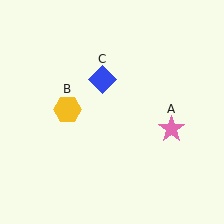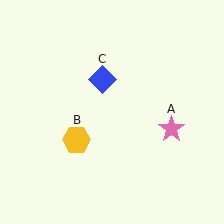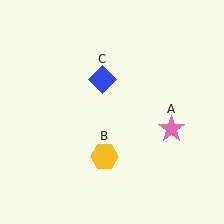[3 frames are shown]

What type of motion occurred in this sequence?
The yellow hexagon (object B) rotated counterclockwise around the center of the scene.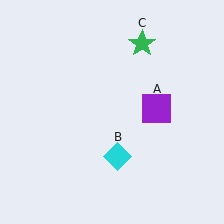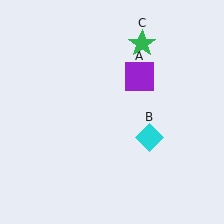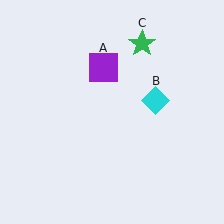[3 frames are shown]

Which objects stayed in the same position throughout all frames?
Green star (object C) remained stationary.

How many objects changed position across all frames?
2 objects changed position: purple square (object A), cyan diamond (object B).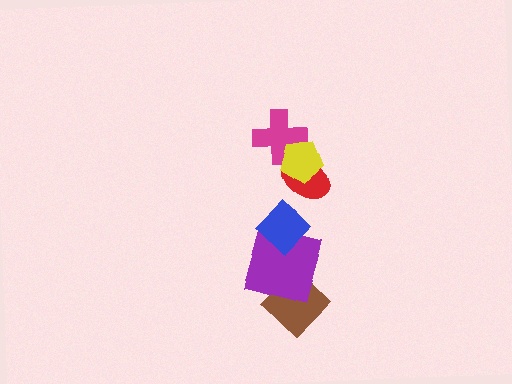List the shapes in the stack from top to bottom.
From top to bottom: the yellow pentagon, the magenta cross, the red ellipse, the blue diamond, the purple square, the brown diamond.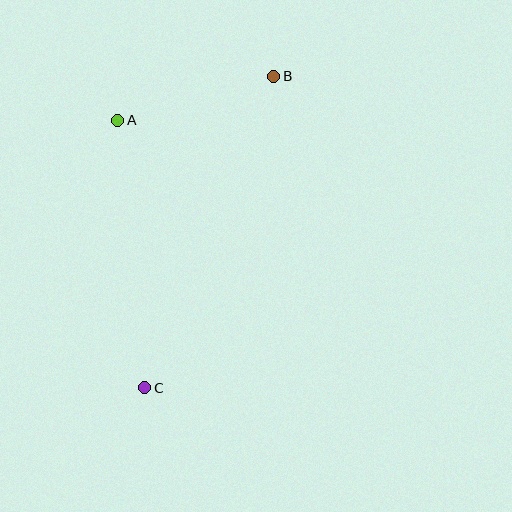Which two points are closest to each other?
Points A and B are closest to each other.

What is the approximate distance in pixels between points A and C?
The distance between A and C is approximately 269 pixels.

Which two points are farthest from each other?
Points B and C are farthest from each other.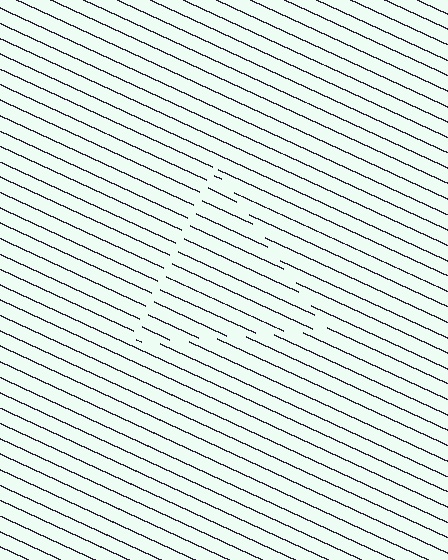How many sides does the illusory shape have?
3 sides — the line-ends trace a triangle.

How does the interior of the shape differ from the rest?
The interior of the shape contains the same grating, shifted by half a period — the contour is defined by the phase discontinuity where line-ends from the inner and outer gratings abut.